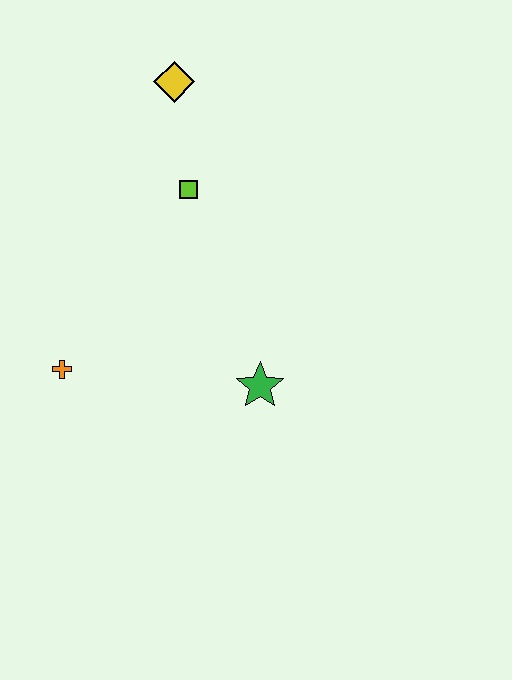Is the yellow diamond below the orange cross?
No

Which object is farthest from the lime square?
The orange cross is farthest from the lime square.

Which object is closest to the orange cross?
The green star is closest to the orange cross.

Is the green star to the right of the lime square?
Yes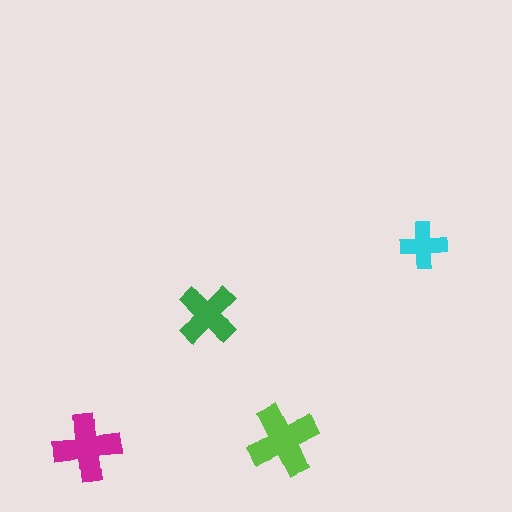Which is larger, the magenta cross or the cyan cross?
The magenta one.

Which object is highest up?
The cyan cross is topmost.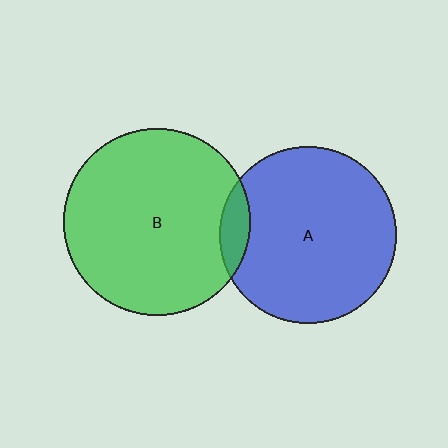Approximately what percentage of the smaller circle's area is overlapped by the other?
Approximately 10%.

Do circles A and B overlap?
Yes.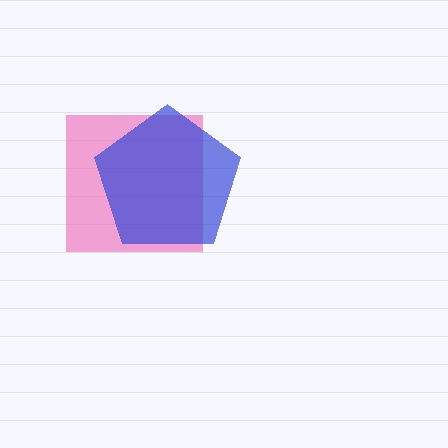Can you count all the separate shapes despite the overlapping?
Yes, there are 2 separate shapes.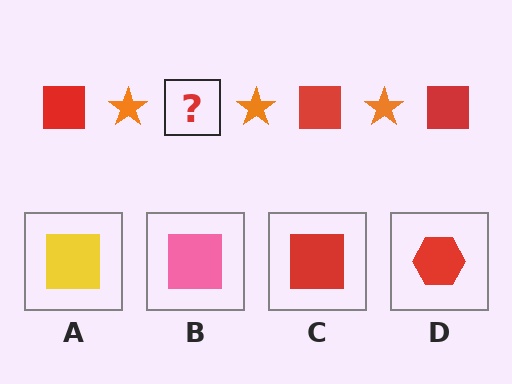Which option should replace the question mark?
Option C.